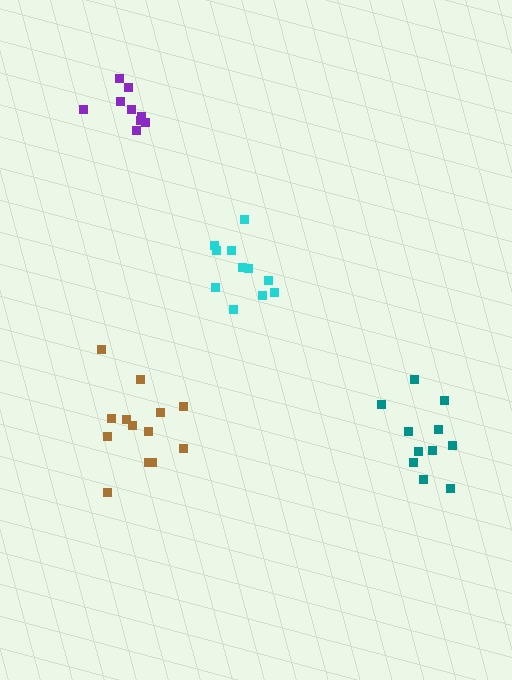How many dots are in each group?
Group 1: 11 dots, Group 2: 9 dots, Group 3: 13 dots, Group 4: 11 dots (44 total).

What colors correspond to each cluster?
The clusters are colored: teal, purple, brown, cyan.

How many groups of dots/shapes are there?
There are 4 groups.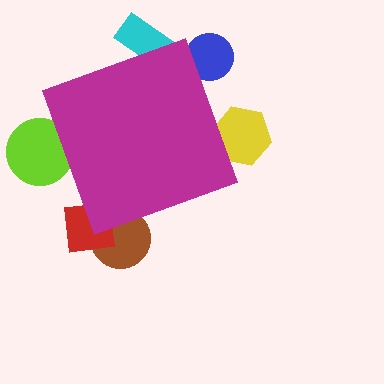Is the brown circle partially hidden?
Yes, the brown circle is partially hidden behind the magenta diamond.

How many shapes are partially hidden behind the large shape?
6 shapes are partially hidden.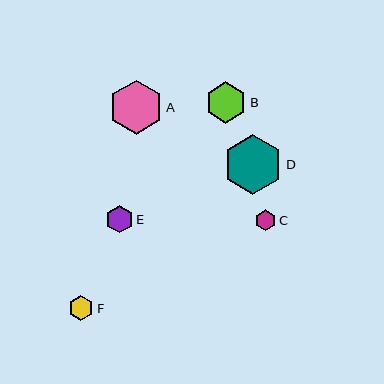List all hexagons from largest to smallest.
From largest to smallest: D, A, B, E, F, C.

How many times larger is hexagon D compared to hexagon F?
Hexagon D is approximately 2.4 times the size of hexagon F.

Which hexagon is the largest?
Hexagon D is the largest with a size of approximately 60 pixels.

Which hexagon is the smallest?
Hexagon C is the smallest with a size of approximately 21 pixels.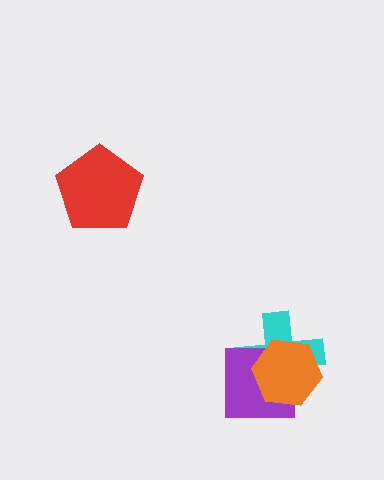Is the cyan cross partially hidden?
Yes, it is partially covered by another shape.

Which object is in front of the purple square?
The orange hexagon is in front of the purple square.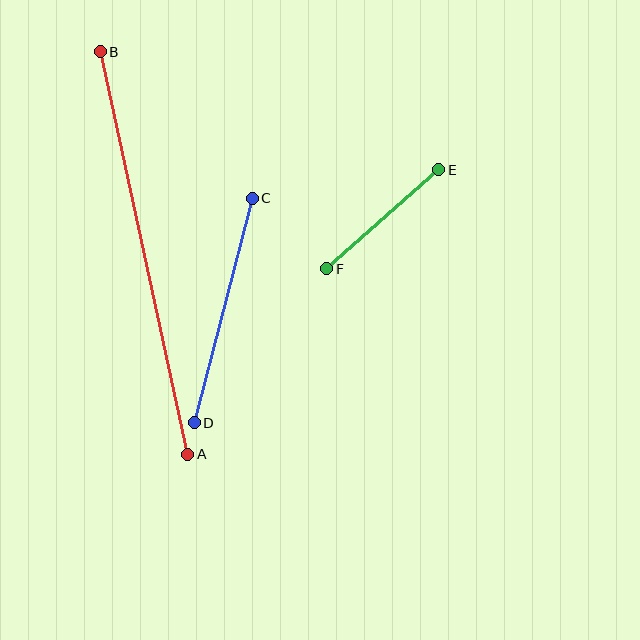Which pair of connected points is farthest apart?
Points A and B are farthest apart.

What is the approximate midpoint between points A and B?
The midpoint is at approximately (144, 253) pixels.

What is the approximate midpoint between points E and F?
The midpoint is at approximately (383, 219) pixels.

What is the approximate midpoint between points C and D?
The midpoint is at approximately (223, 311) pixels.